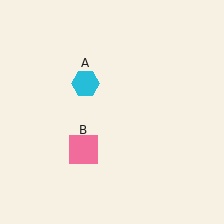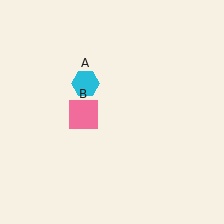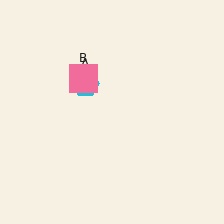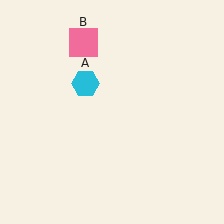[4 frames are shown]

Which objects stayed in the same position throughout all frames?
Cyan hexagon (object A) remained stationary.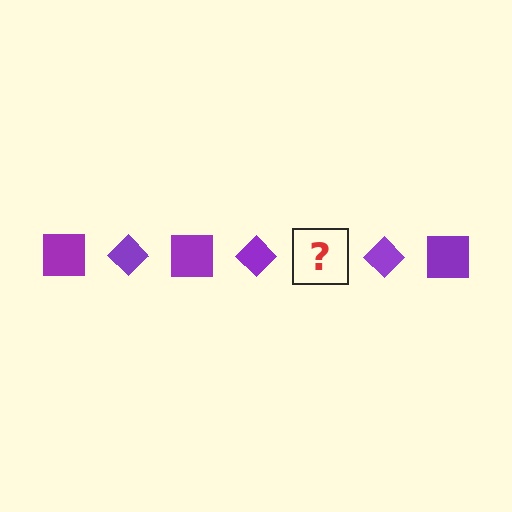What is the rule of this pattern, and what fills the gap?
The rule is that the pattern cycles through square, diamond shapes in purple. The gap should be filled with a purple square.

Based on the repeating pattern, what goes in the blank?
The blank should be a purple square.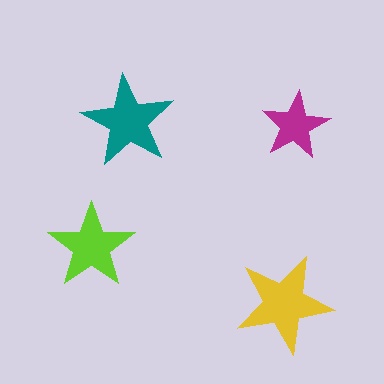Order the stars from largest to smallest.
the yellow one, the teal one, the lime one, the magenta one.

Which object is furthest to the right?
The magenta star is rightmost.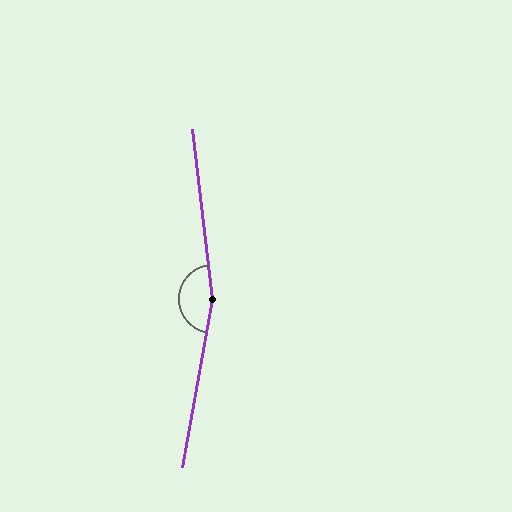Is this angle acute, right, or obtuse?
It is obtuse.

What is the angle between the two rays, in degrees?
Approximately 163 degrees.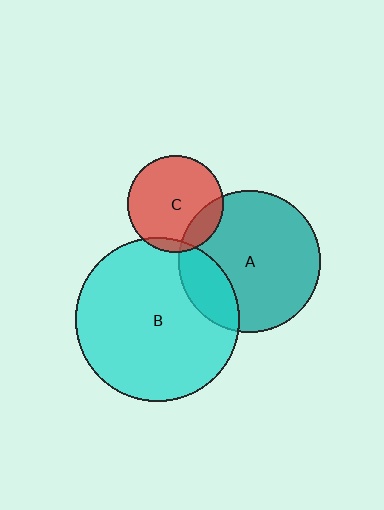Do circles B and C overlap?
Yes.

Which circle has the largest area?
Circle B (cyan).